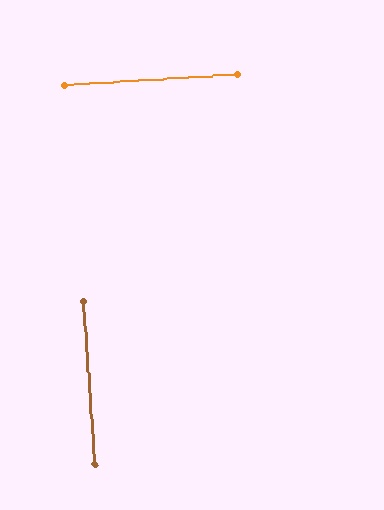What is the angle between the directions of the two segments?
Approximately 90 degrees.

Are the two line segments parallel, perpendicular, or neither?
Perpendicular — they meet at approximately 90°.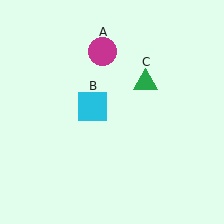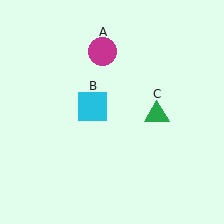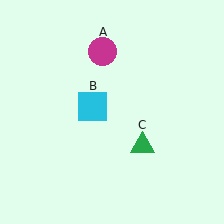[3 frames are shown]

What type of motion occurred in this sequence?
The green triangle (object C) rotated clockwise around the center of the scene.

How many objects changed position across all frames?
1 object changed position: green triangle (object C).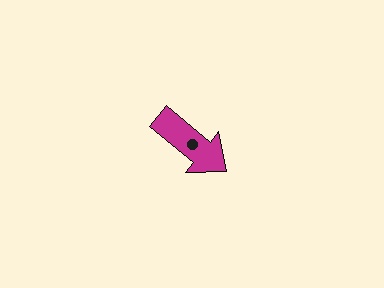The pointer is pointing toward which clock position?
Roughly 4 o'clock.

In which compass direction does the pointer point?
Southeast.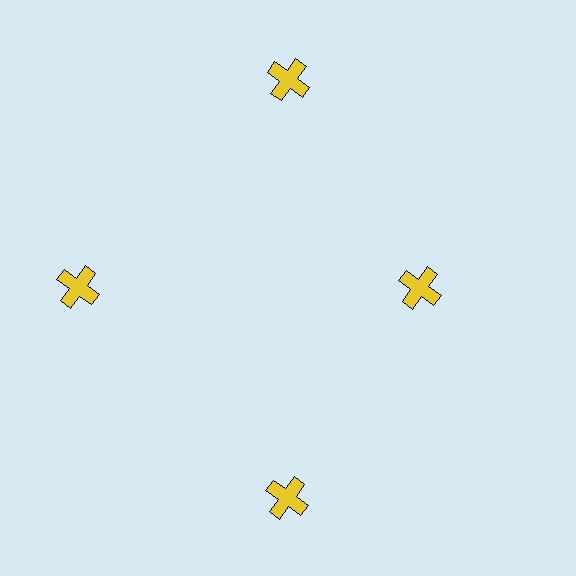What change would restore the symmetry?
The symmetry would be restored by moving it outward, back onto the ring so that all 4 crosses sit at equal angles and equal distance from the center.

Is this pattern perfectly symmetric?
No. The 4 yellow crosses are arranged in a ring, but one element near the 3 o'clock position is pulled inward toward the center, breaking the 4-fold rotational symmetry.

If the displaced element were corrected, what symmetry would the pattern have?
It would have 4-fold rotational symmetry — the pattern would map onto itself every 90 degrees.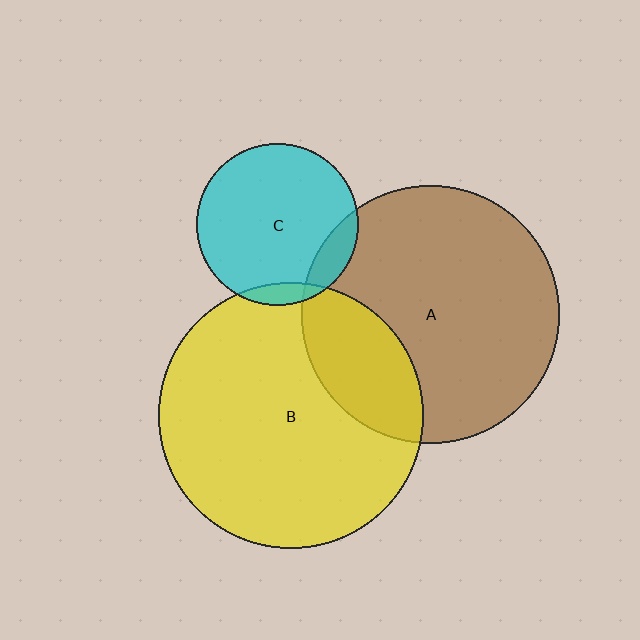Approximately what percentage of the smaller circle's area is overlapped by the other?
Approximately 5%.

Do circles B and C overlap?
Yes.